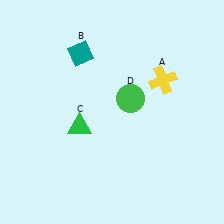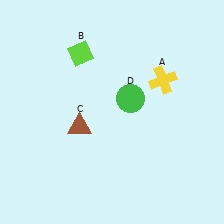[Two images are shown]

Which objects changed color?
B changed from teal to lime. C changed from green to brown.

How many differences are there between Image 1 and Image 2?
There are 2 differences between the two images.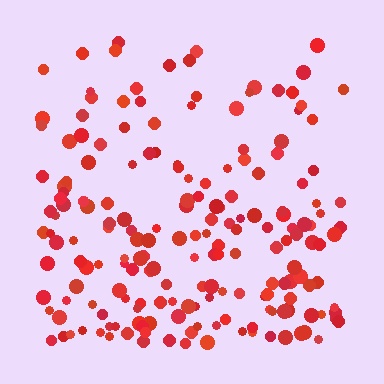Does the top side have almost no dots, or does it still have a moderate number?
Still a moderate number, just noticeably fewer than the bottom.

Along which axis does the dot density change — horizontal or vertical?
Vertical.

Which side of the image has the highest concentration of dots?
The bottom.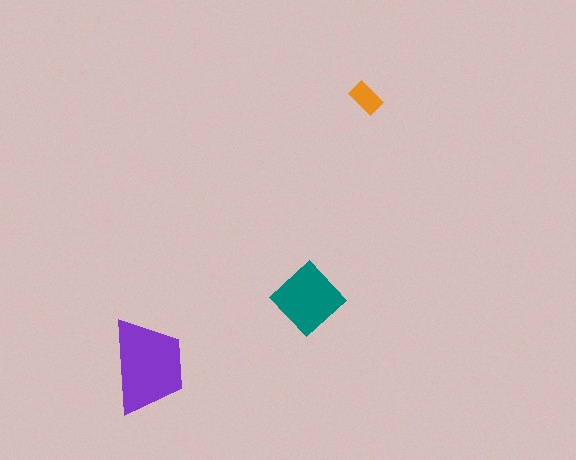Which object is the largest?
The purple trapezoid.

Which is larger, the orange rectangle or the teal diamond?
The teal diamond.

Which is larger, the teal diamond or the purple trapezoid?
The purple trapezoid.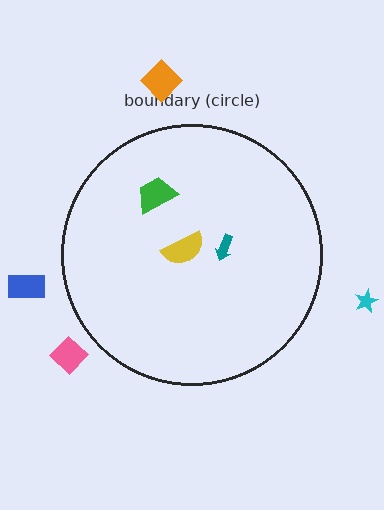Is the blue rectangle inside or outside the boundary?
Outside.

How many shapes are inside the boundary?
3 inside, 4 outside.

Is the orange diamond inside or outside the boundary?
Outside.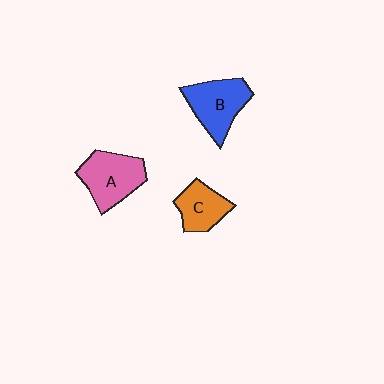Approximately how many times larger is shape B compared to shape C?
Approximately 1.4 times.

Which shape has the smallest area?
Shape C (orange).